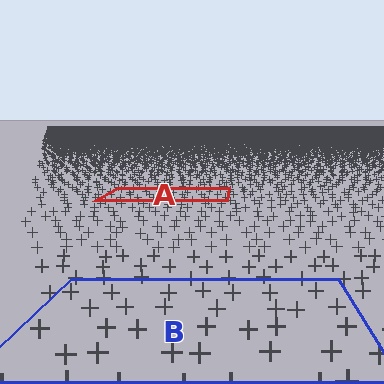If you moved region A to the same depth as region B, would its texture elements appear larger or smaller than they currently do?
They would appear larger. At a closer depth, the same texture elements are projected at a bigger on-screen size.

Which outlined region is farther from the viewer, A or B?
Region A is farther from the viewer — the texture elements inside it appear smaller and more densely packed.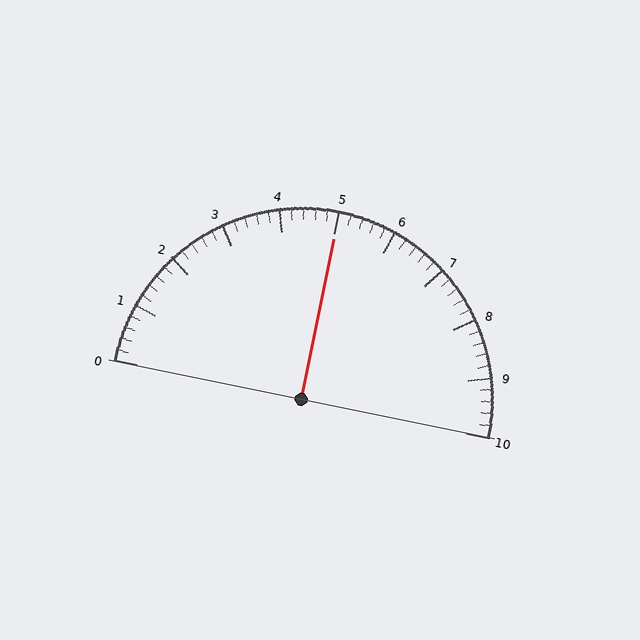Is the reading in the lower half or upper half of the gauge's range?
The reading is in the upper half of the range (0 to 10).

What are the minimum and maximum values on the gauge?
The gauge ranges from 0 to 10.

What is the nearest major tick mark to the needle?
The nearest major tick mark is 5.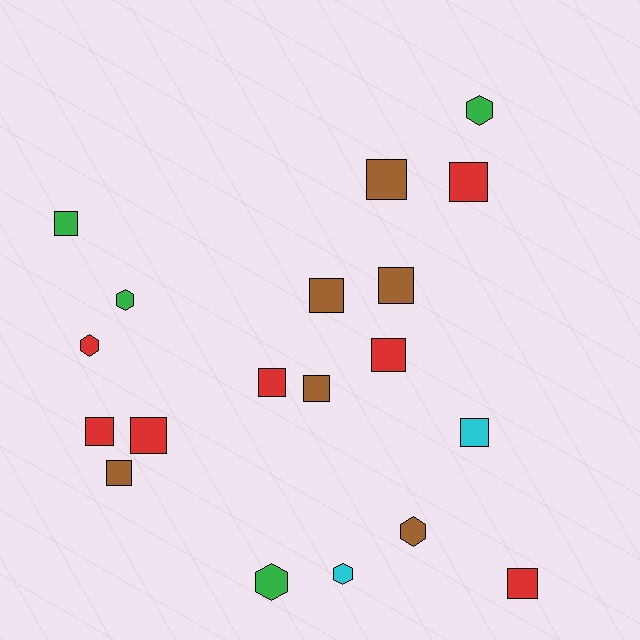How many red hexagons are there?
There is 1 red hexagon.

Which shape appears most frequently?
Square, with 13 objects.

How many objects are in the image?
There are 19 objects.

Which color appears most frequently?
Red, with 7 objects.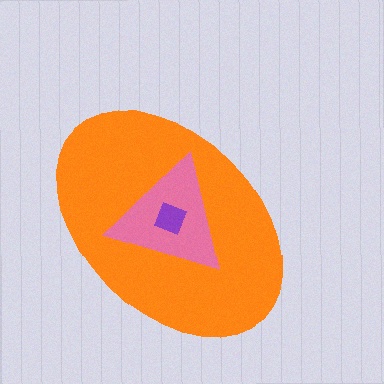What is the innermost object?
The purple diamond.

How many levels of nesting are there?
3.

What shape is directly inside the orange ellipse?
The pink triangle.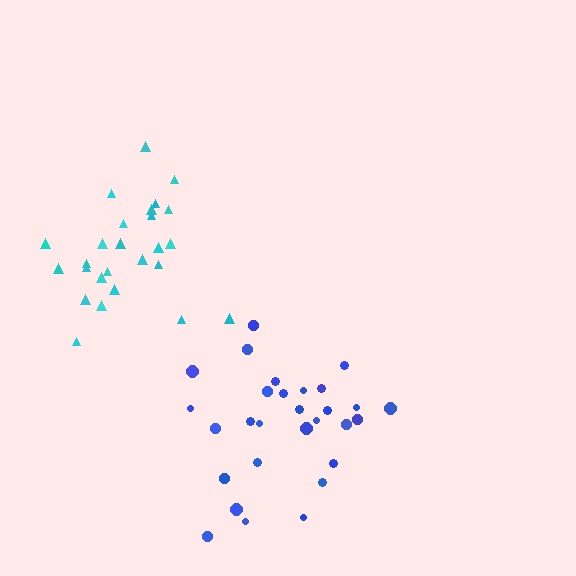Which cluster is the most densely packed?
Blue.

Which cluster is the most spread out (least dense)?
Cyan.